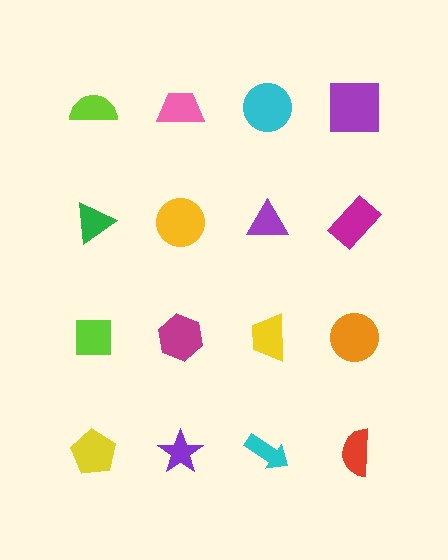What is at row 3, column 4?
An orange circle.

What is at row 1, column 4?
A purple square.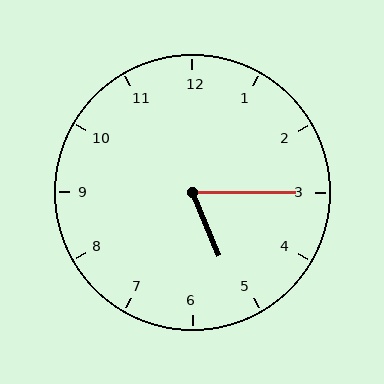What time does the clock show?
5:15.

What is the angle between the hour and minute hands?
Approximately 68 degrees.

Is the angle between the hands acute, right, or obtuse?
It is acute.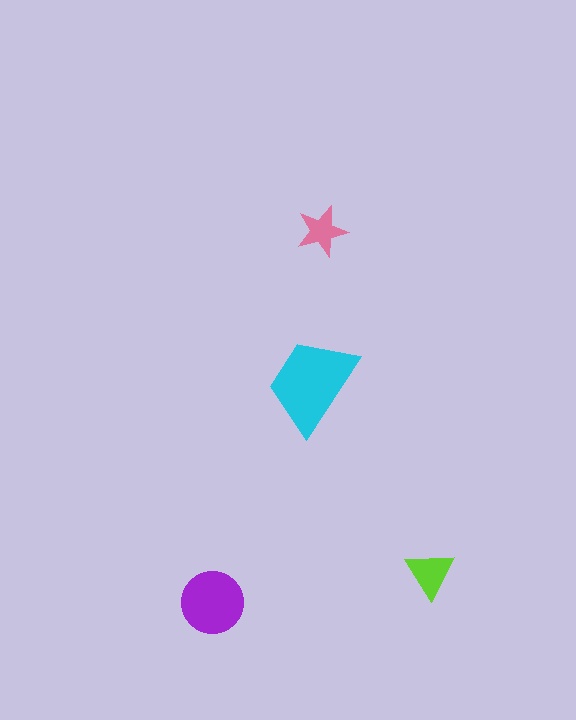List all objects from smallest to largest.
The pink star, the lime triangle, the purple circle, the cyan trapezoid.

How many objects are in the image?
There are 4 objects in the image.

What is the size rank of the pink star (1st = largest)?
4th.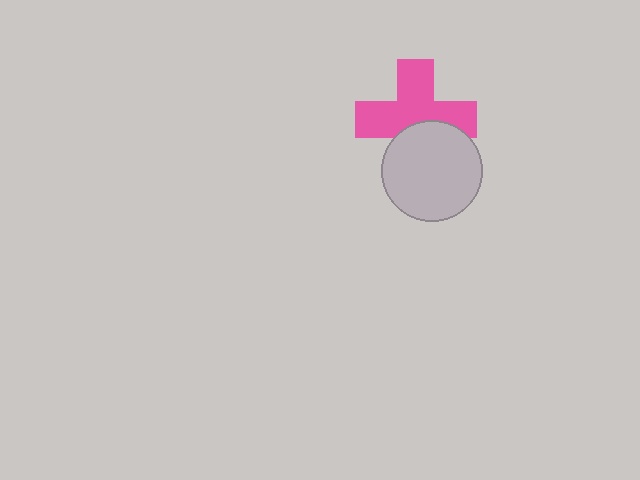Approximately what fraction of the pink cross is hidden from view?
Roughly 33% of the pink cross is hidden behind the light gray circle.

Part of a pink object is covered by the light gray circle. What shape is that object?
It is a cross.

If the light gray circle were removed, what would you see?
You would see the complete pink cross.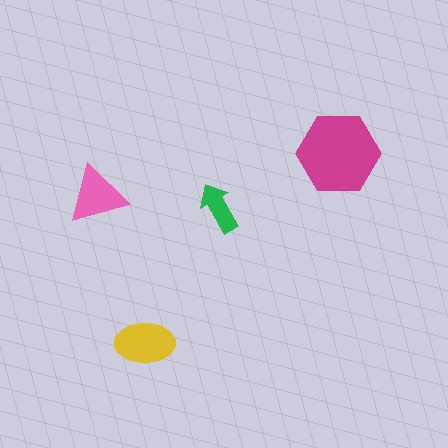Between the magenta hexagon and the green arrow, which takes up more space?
The magenta hexagon.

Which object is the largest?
The magenta hexagon.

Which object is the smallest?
The green arrow.